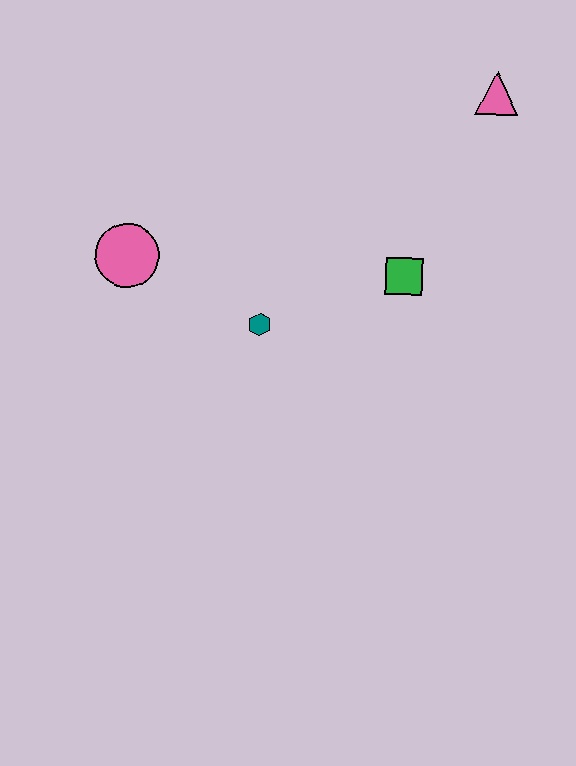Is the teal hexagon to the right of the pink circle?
Yes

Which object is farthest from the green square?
The pink circle is farthest from the green square.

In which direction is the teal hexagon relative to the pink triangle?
The teal hexagon is below the pink triangle.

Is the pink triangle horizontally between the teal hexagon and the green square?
No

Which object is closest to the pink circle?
The teal hexagon is closest to the pink circle.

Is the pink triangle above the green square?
Yes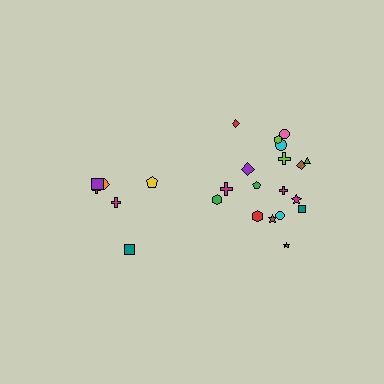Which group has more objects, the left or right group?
The right group.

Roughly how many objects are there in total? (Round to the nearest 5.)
Roughly 25 objects in total.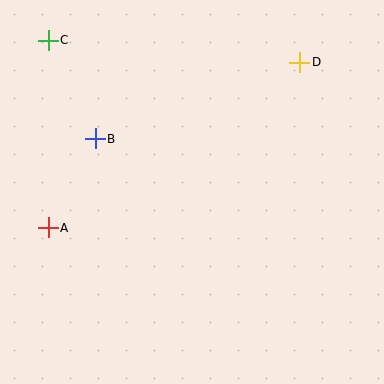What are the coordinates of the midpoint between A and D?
The midpoint between A and D is at (174, 145).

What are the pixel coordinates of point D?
Point D is at (300, 62).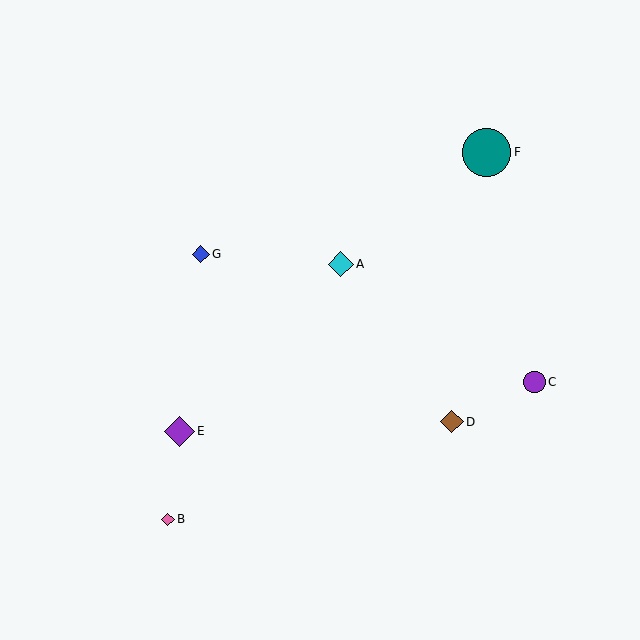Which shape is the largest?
The teal circle (labeled F) is the largest.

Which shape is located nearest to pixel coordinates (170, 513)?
The pink diamond (labeled B) at (168, 519) is nearest to that location.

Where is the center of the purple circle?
The center of the purple circle is at (535, 382).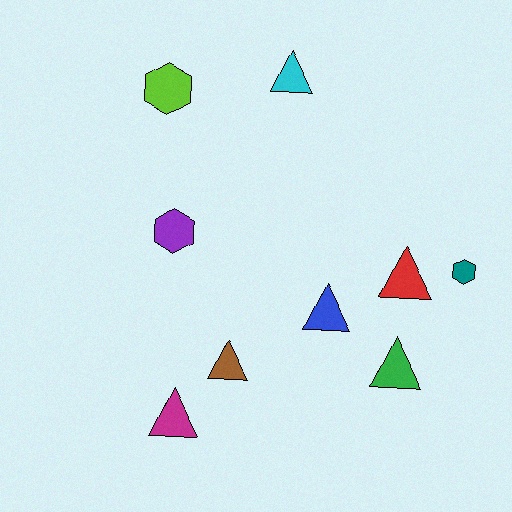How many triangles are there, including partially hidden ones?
There are 6 triangles.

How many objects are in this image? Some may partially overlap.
There are 9 objects.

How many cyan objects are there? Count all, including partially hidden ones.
There is 1 cyan object.